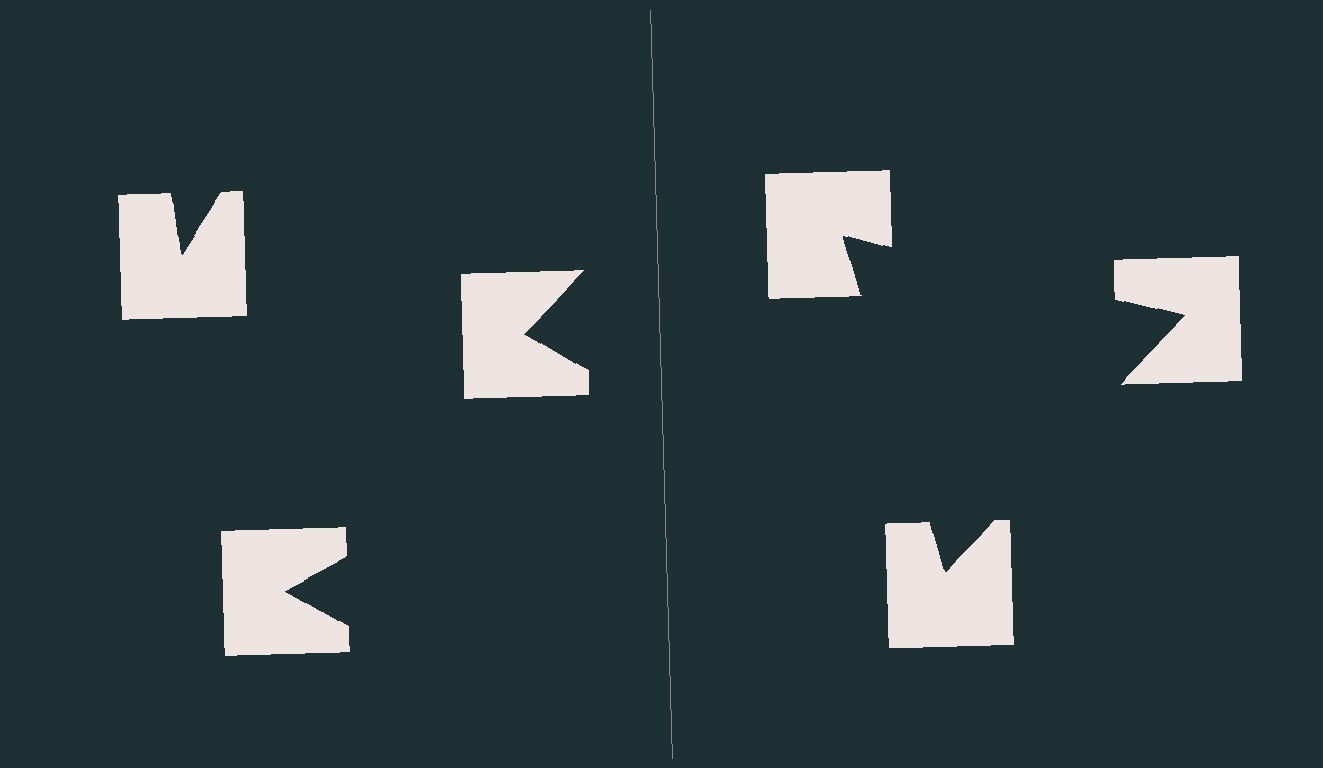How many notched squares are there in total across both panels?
6 — 3 on each side.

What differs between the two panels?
The notched squares are positioned identically on both sides; only the wedge orientations differ. On the right they align to a triangle; on the left they are misaligned.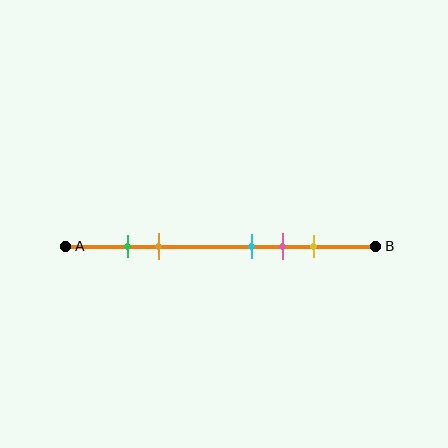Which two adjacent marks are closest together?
The green and orange marks are the closest adjacent pair.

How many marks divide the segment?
There are 5 marks dividing the segment.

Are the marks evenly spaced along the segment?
No, the marks are not evenly spaced.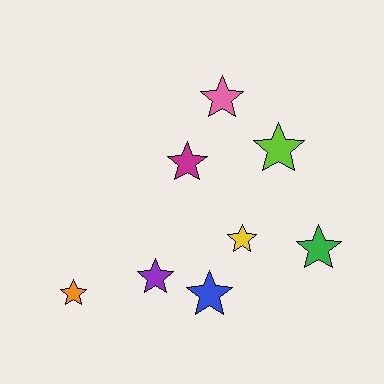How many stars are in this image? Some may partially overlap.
There are 8 stars.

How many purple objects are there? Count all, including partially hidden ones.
There is 1 purple object.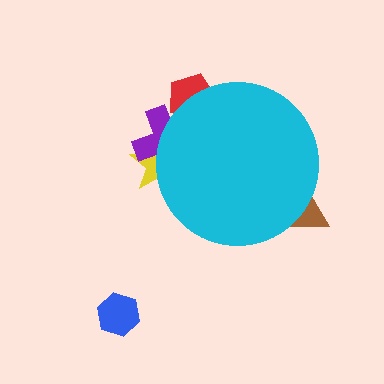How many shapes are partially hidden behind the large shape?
4 shapes are partially hidden.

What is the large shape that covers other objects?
A cyan circle.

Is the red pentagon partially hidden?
Yes, the red pentagon is partially hidden behind the cyan circle.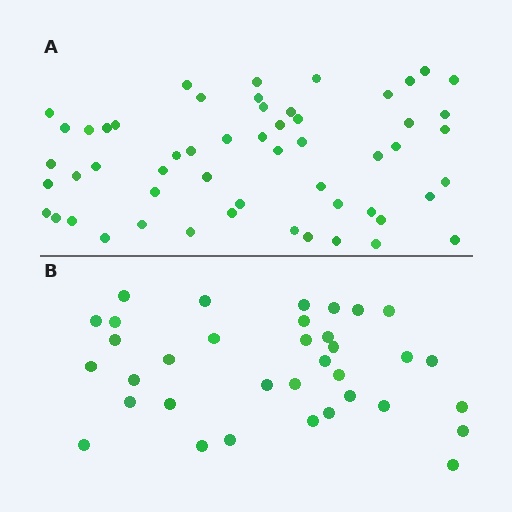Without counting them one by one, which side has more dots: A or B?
Region A (the top region) has more dots.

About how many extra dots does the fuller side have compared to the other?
Region A has approximately 20 more dots than region B.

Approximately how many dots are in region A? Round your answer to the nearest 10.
About 60 dots. (The exact count is 55, which rounds to 60.)